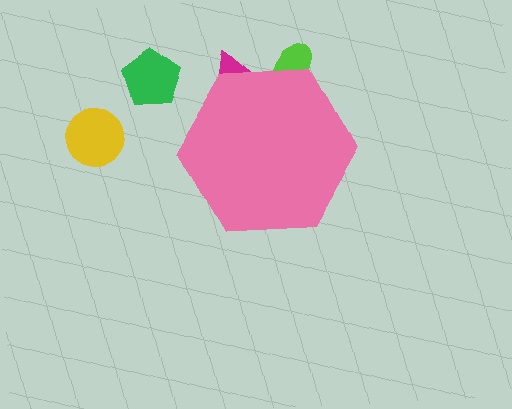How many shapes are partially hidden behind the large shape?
2 shapes are partially hidden.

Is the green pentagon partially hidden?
No, the green pentagon is fully visible.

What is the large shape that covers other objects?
A pink hexagon.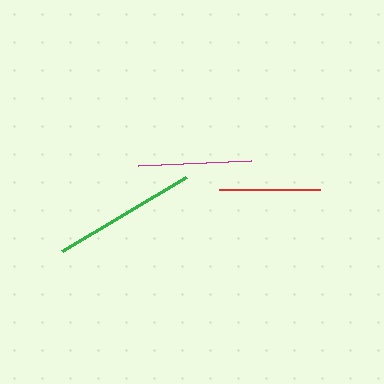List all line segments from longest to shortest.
From longest to shortest: green, magenta, red.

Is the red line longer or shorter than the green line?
The green line is longer than the red line.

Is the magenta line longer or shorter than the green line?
The green line is longer than the magenta line.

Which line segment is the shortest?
The red line is the shortest at approximately 101 pixels.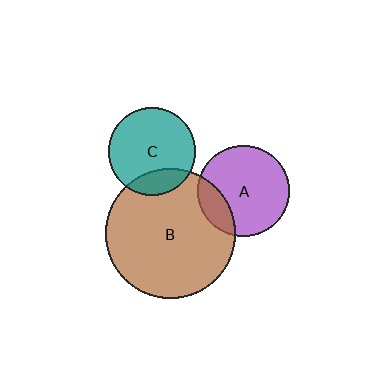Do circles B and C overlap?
Yes.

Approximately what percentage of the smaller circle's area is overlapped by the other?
Approximately 20%.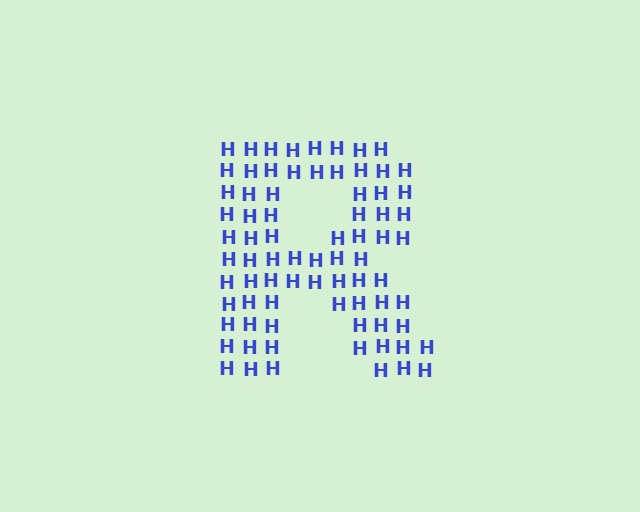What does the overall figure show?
The overall figure shows the letter R.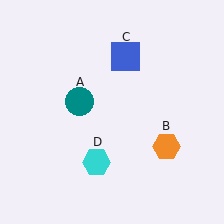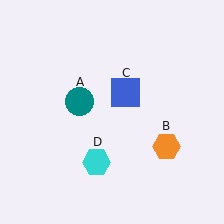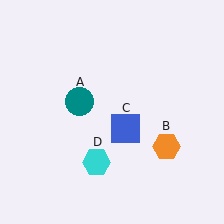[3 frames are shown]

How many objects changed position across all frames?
1 object changed position: blue square (object C).